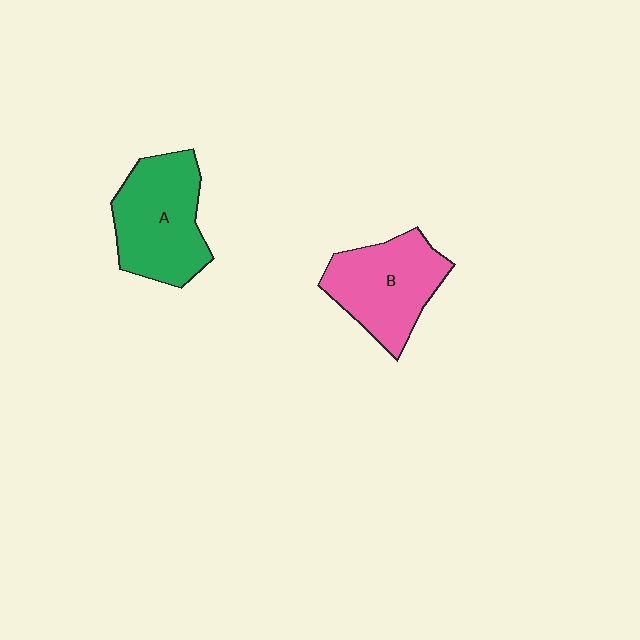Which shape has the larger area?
Shape A (green).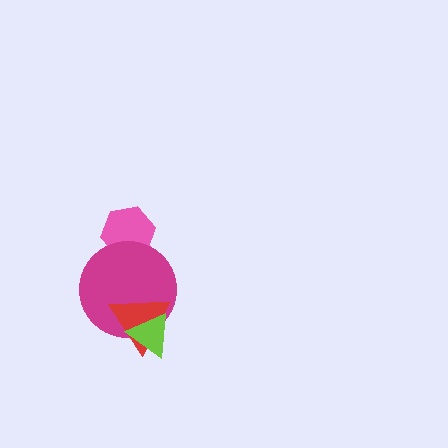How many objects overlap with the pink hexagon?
1 object overlaps with the pink hexagon.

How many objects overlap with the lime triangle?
2 objects overlap with the lime triangle.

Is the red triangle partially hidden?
Yes, it is partially covered by another shape.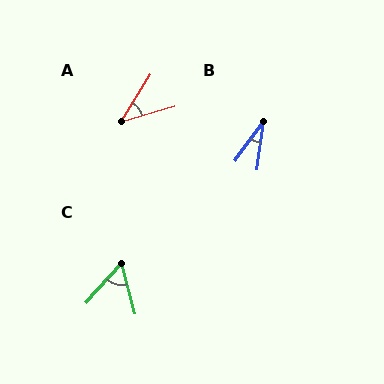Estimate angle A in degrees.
Approximately 42 degrees.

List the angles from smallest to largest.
B (28°), A (42°), C (58°).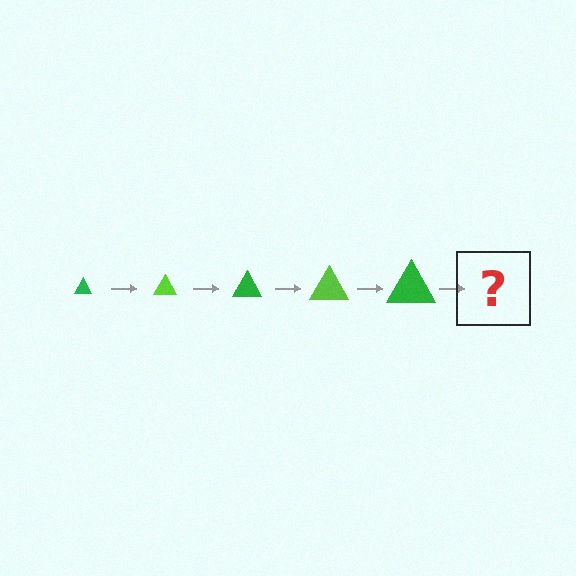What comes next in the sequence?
The next element should be a lime triangle, larger than the previous one.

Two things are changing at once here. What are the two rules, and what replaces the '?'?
The two rules are that the triangle grows larger each step and the color cycles through green and lime. The '?' should be a lime triangle, larger than the previous one.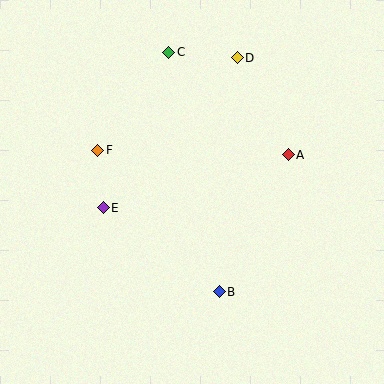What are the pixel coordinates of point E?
Point E is at (103, 208).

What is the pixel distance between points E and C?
The distance between E and C is 169 pixels.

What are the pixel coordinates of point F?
Point F is at (98, 150).